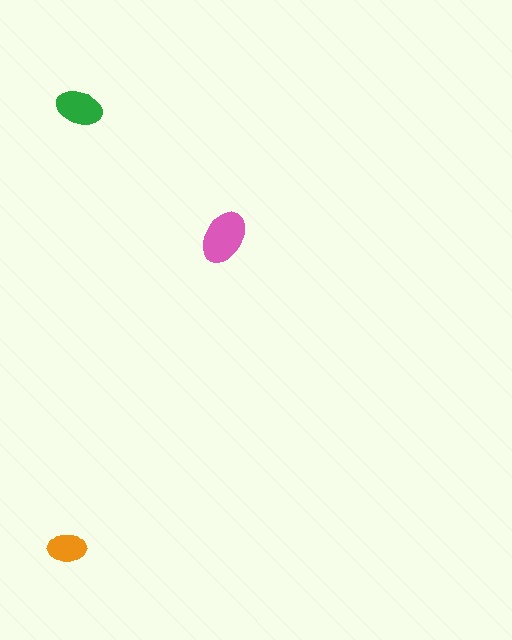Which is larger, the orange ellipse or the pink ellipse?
The pink one.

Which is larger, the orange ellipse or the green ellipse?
The green one.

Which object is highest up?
The green ellipse is topmost.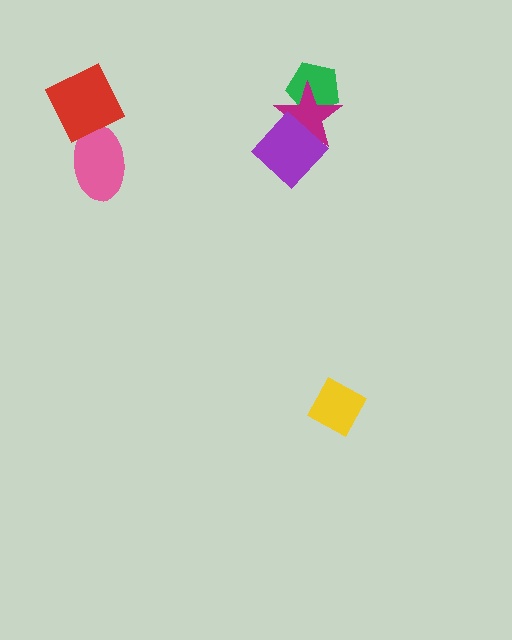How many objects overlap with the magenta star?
2 objects overlap with the magenta star.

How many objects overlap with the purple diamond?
1 object overlaps with the purple diamond.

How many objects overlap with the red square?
0 objects overlap with the red square.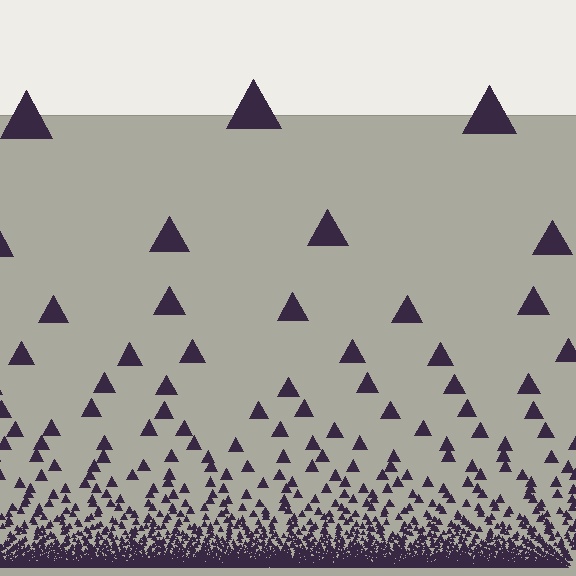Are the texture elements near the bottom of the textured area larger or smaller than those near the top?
Smaller. The gradient is inverted — elements near the bottom are smaller and denser.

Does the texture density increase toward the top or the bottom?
Density increases toward the bottom.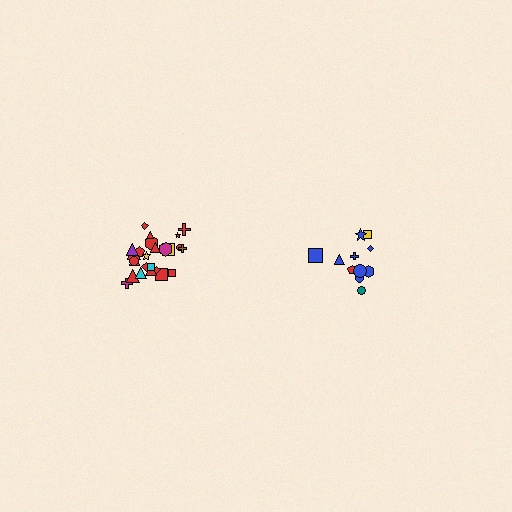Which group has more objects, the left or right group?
The left group.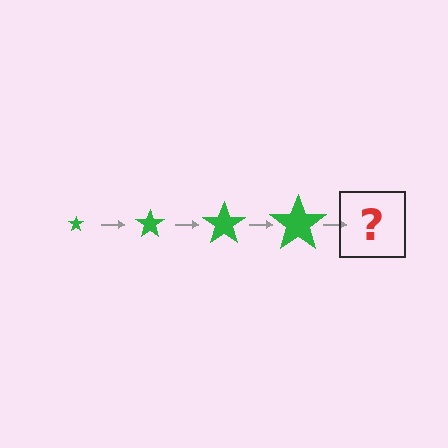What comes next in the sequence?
The next element should be a green star, larger than the previous one.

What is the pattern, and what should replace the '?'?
The pattern is that the star gets progressively larger each step. The '?' should be a green star, larger than the previous one.